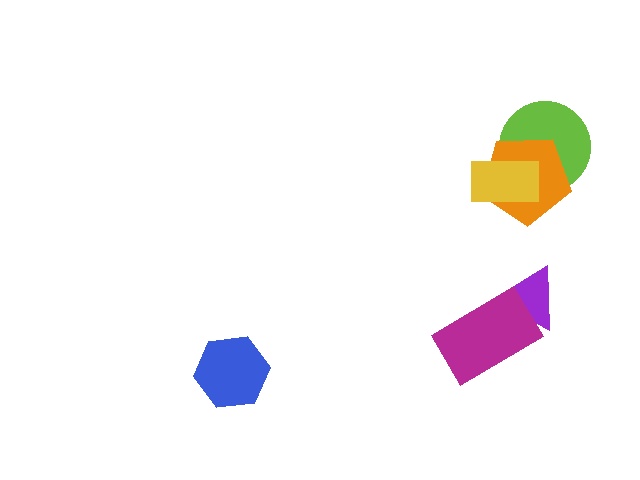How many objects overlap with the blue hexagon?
0 objects overlap with the blue hexagon.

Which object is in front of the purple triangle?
The magenta rectangle is in front of the purple triangle.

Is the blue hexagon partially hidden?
No, no other shape covers it.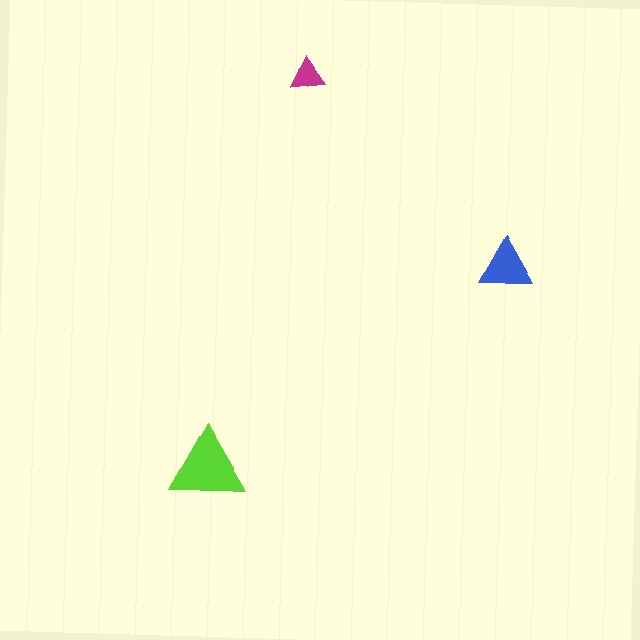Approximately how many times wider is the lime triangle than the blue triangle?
About 1.5 times wider.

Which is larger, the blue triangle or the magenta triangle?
The blue one.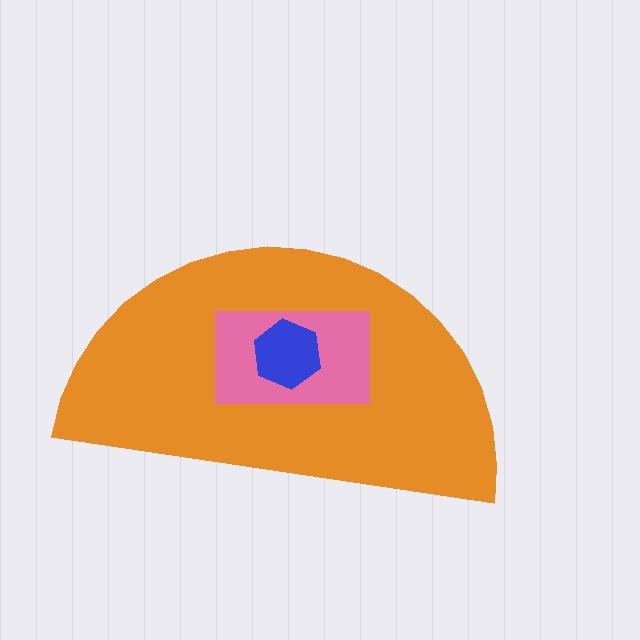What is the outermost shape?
The orange semicircle.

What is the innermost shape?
The blue hexagon.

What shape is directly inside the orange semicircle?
The pink rectangle.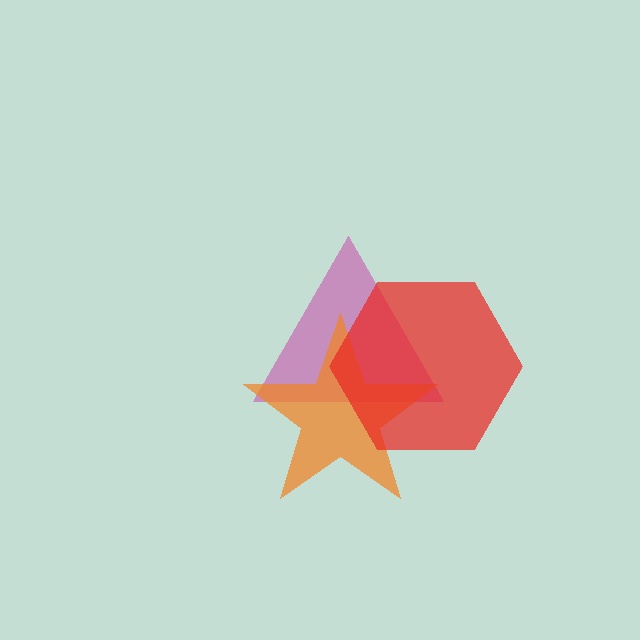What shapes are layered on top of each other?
The layered shapes are: a magenta triangle, an orange star, a red hexagon.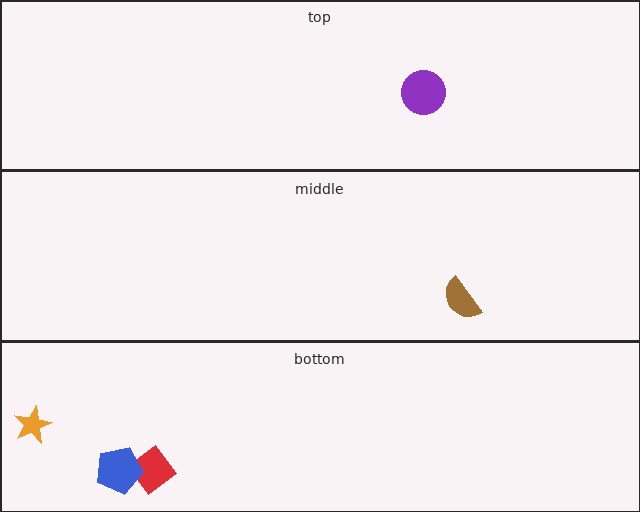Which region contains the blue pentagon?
The bottom region.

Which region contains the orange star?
The bottom region.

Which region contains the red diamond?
The bottom region.